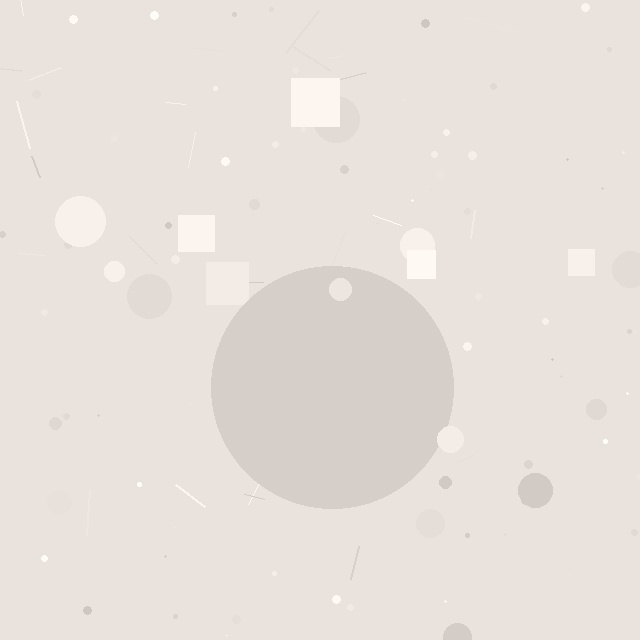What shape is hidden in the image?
A circle is hidden in the image.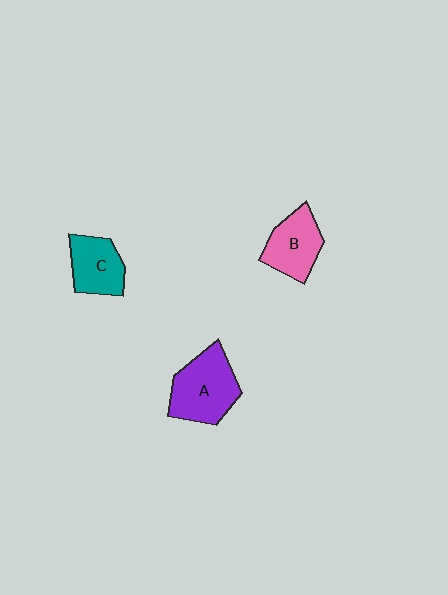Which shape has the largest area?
Shape A (purple).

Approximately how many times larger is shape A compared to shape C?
Approximately 1.4 times.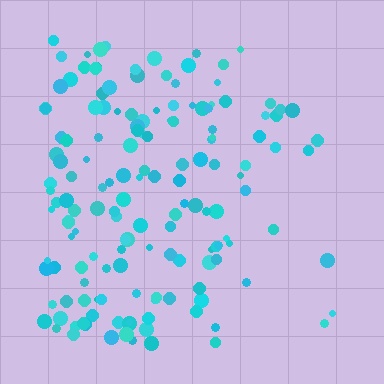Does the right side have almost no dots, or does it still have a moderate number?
Still a moderate number, just noticeably fewer than the left.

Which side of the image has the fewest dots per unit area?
The right.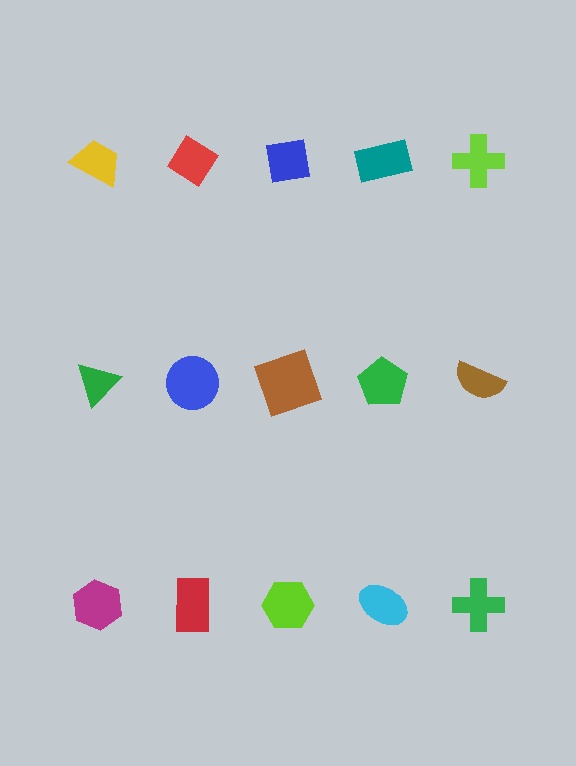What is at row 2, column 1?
A green triangle.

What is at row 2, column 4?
A green pentagon.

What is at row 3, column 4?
A cyan ellipse.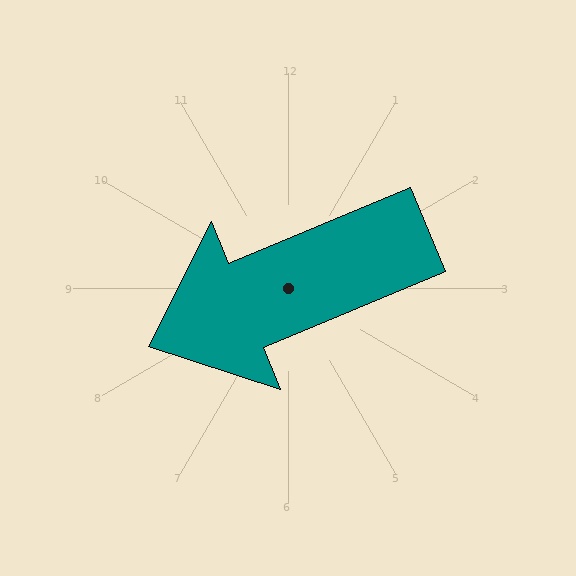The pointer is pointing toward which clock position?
Roughly 8 o'clock.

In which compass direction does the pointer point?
Southwest.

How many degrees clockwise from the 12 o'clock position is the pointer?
Approximately 247 degrees.